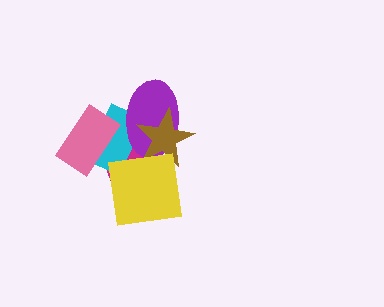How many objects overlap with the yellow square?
4 objects overlap with the yellow square.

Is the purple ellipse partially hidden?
Yes, it is partially covered by another shape.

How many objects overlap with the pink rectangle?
2 objects overlap with the pink rectangle.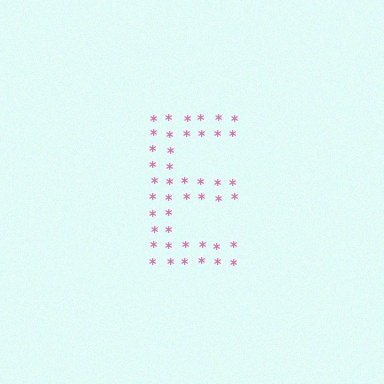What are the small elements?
The small elements are asterisks.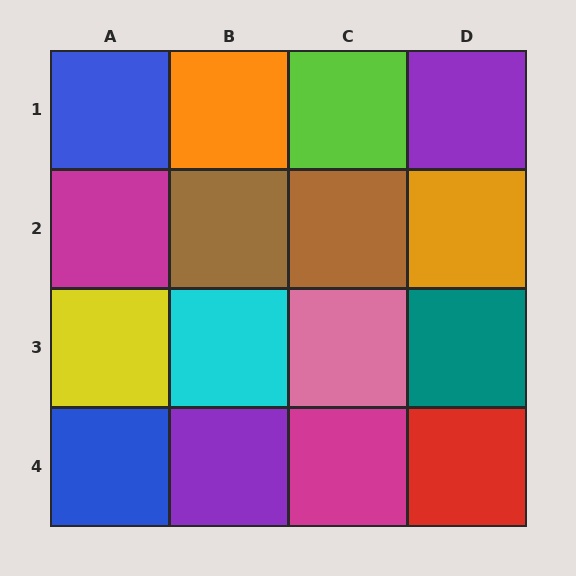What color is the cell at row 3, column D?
Teal.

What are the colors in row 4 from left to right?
Blue, purple, magenta, red.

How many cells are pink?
1 cell is pink.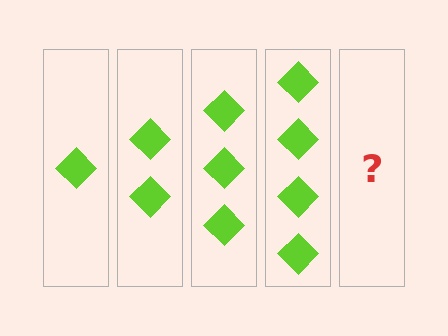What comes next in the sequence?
The next element should be 5 diamonds.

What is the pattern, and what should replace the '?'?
The pattern is that each step adds one more diamond. The '?' should be 5 diamonds.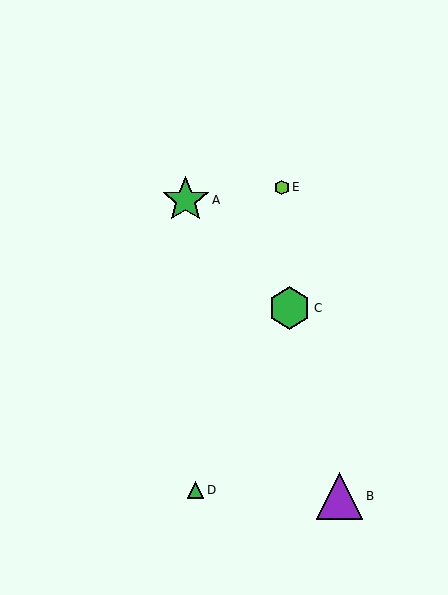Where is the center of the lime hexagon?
The center of the lime hexagon is at (282, 187).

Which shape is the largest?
The green star (labeled A) is the largest.